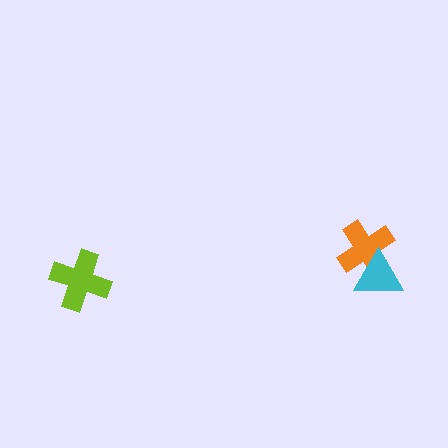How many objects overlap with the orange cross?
1 object overlaps with the orange cross.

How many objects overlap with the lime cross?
0 objects overlap with the lime cross.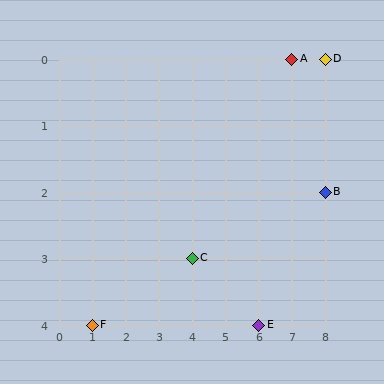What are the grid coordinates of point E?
Point E is at grid coordinates (6, 4).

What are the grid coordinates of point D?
Point D is at grid coordinates (8, 0).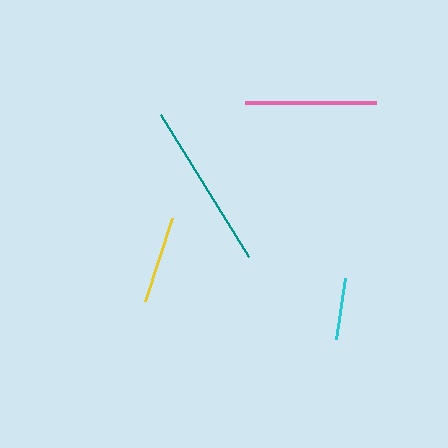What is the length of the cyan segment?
The cyan segment is approximately 62 pixels long.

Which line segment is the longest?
The teal line is the longest at approximately 167 pixels.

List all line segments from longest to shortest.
From longest to shortest: teal, pink, yellow, cyan.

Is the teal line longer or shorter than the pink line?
The teal line is longer than the pink line.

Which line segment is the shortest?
The cyan line is the shortest at approximately 62 pixels.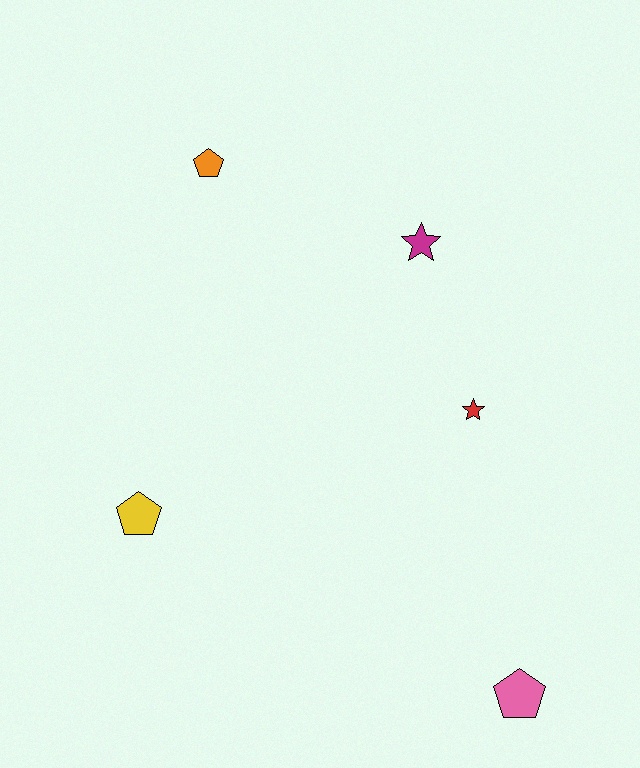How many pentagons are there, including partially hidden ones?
There are 3 pentagons.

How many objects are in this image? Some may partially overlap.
There are 5 objects.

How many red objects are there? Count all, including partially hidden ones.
There is 1 red object.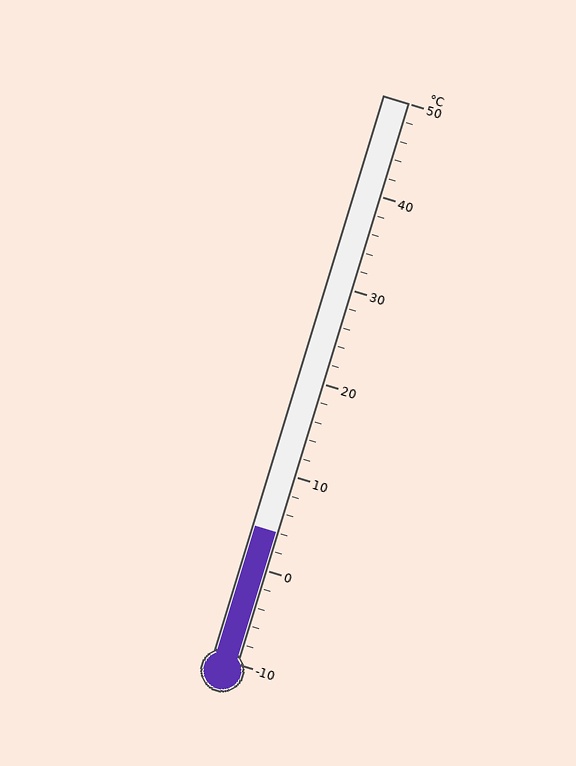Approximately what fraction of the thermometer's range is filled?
The thermometer is filled to approximately 25% of its range.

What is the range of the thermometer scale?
The thermometer scale ranges from -10°C to 50°C.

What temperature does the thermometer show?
The thermometer shows approximately 4°C.